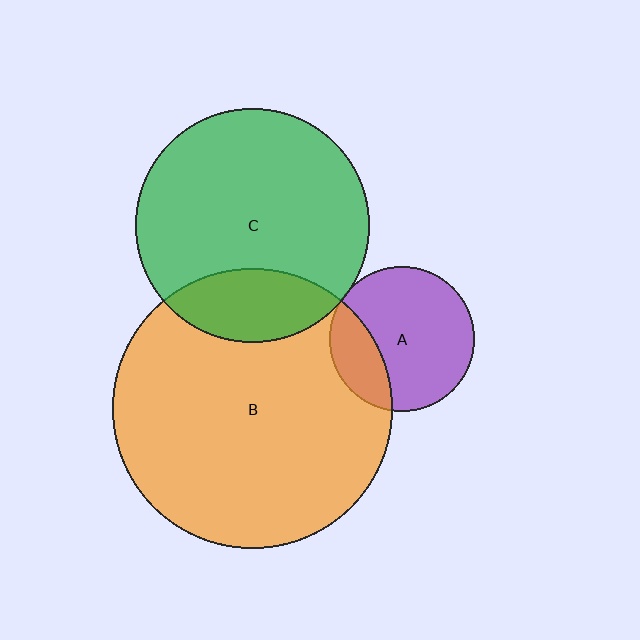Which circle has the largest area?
Circle B (orange).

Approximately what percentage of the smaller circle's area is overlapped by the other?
Approximately 20%.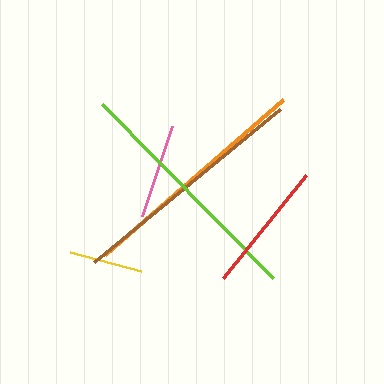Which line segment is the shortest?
The yellow line is the shortest at approximately 73 pixels.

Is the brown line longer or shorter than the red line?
The brown line is longer than the red line.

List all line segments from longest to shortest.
From longest to shortest: lime, brown, orange, red, pink, yellow.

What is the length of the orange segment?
The orange segment is approximately 235 pixels long.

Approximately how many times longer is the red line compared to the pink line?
The red line is approximately 1.4 times the length of the pink line.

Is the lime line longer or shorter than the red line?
The lime line is longer than the red line.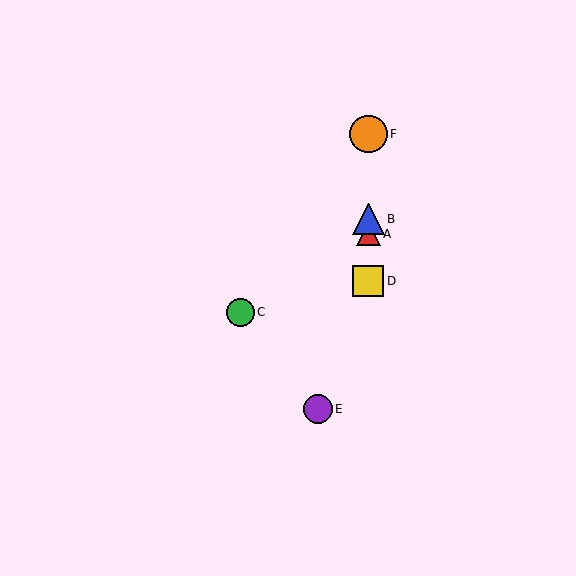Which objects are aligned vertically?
Objects A, B, D, F are aligned vertically.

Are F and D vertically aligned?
Yes, both are at x≈368.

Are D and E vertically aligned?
No, D is at x≈368 and E is at x≈318.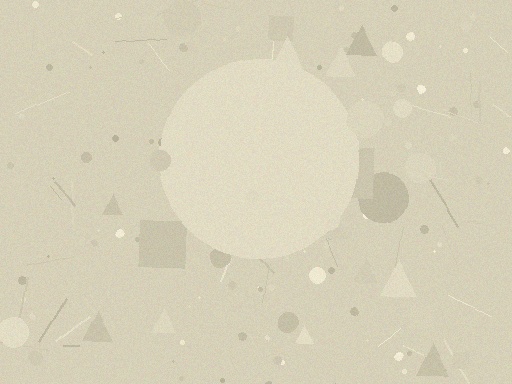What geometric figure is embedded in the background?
A circle is embedded in the background.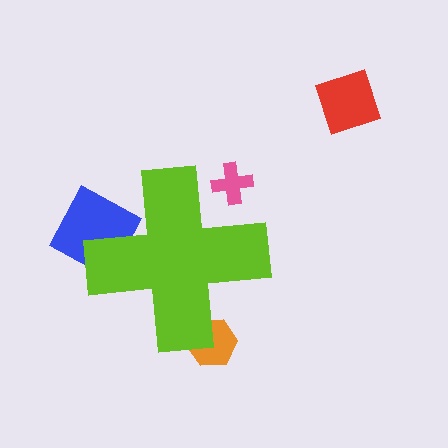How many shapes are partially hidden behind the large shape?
3 shapes are partially hidden.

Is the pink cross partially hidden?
Yes, the pink cross is partially hidden behind the lime cross.